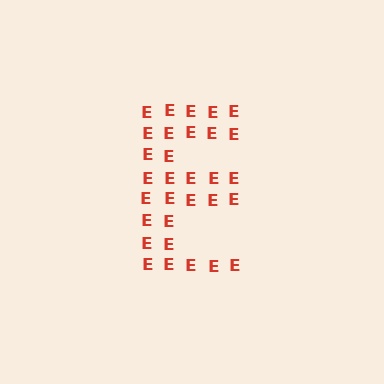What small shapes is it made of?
It is made of small letter E's.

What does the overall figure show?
The overall figure shows the letter E.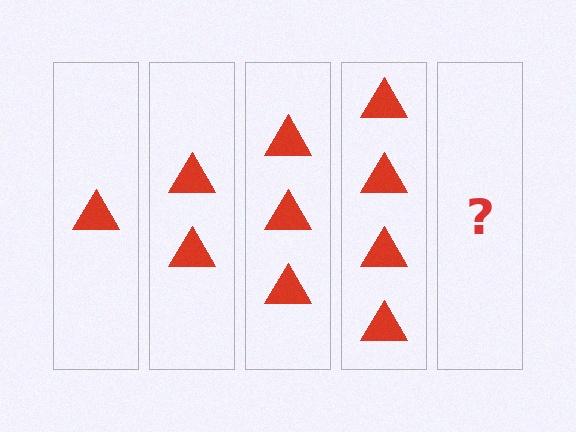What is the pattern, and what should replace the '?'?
The pattern is that each step adds one more triangle. The '?' should be 5 triangles.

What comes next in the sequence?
The next element should be 5 triangles.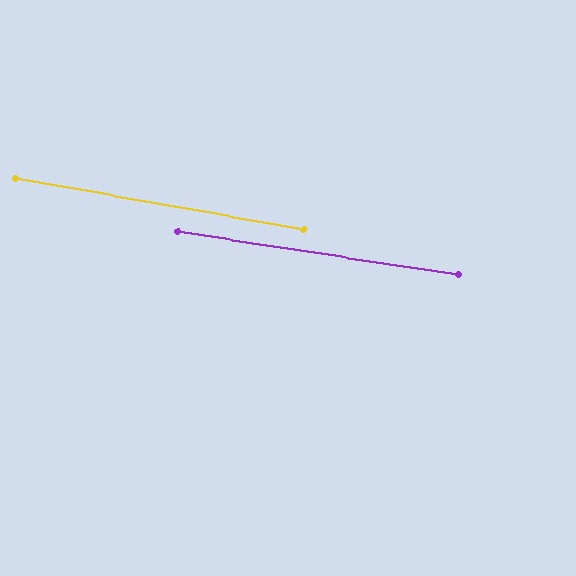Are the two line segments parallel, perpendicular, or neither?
Parallel — their directions differ by only 1.3°.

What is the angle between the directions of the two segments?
Approximately 1 degree.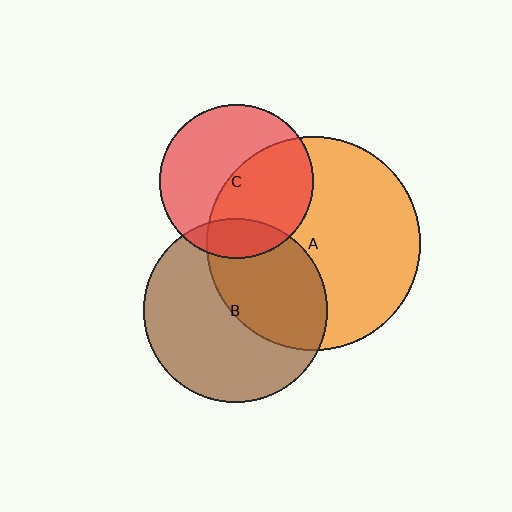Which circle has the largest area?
Circle A (orange).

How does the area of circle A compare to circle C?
Approximately 1.9 times.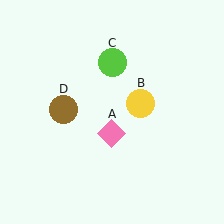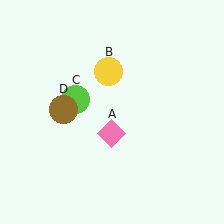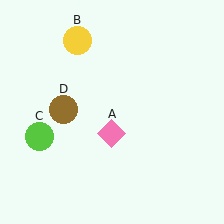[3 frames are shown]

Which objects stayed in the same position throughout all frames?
Pink diamond (object A) and brown circle (object D) remained stationary.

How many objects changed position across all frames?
2 objects changed position: yellow circle (object B), lime circle (object C).